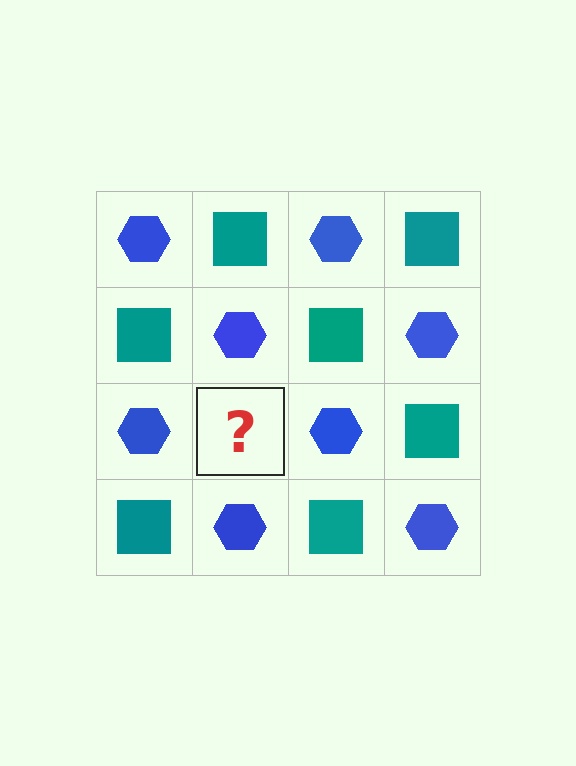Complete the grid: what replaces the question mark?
The question mark should be replaced with a teal square.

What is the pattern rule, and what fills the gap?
The rule is that it alternates blue hexagon and teal square in a checkerboard pattern. The gap should be filled with a teal square.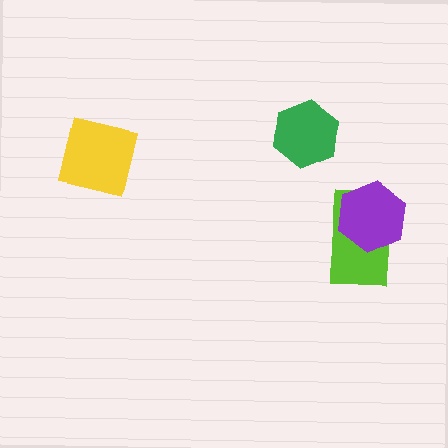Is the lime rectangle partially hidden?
Yes, it is partially covered by another shape.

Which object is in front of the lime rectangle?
The purple hexagon is in front of the lime rectangle.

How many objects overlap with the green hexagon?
0 objects overlap with the green hexagon.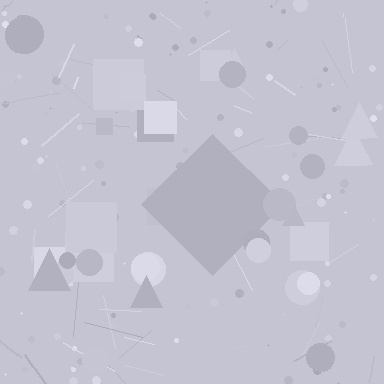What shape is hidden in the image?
A diamond is hidden in the image.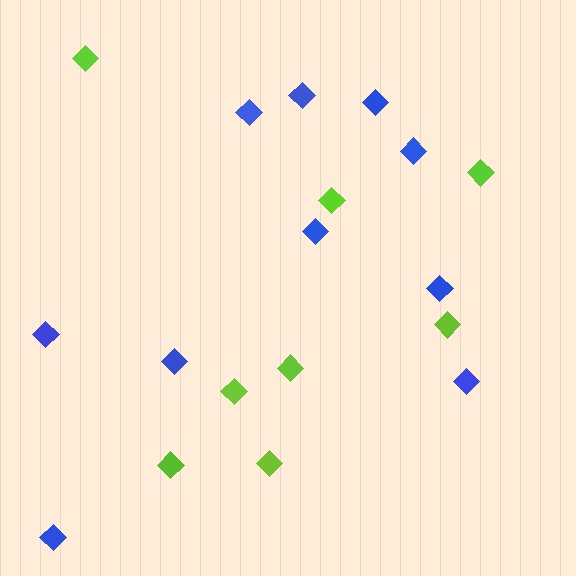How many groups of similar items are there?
There are 2 groups: one group of lime diamonds (8) and one group of blue diamonds (10).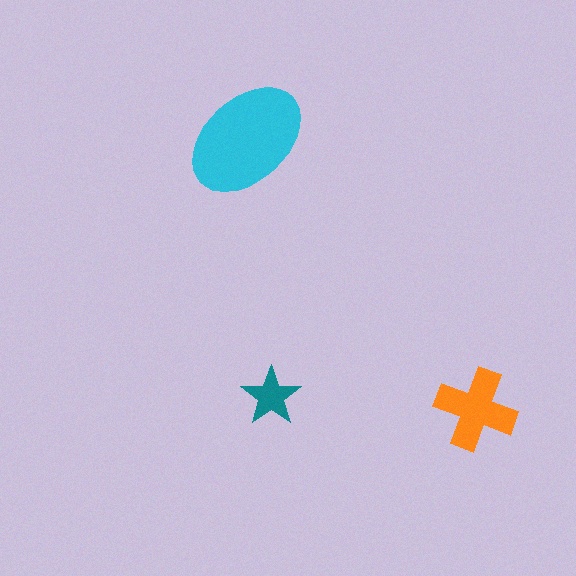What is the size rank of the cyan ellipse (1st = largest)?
1st.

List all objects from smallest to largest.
The teal star, the orange cross, the cyan ellipse.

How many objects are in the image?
There are 3 objects in the image.